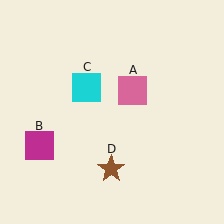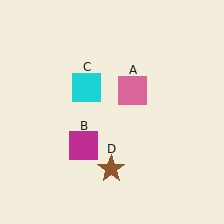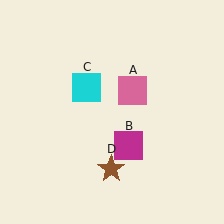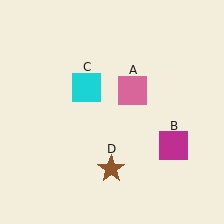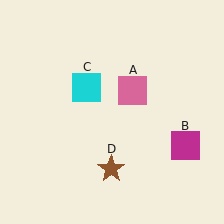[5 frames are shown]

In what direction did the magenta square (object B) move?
The magenta square (object B) moved right.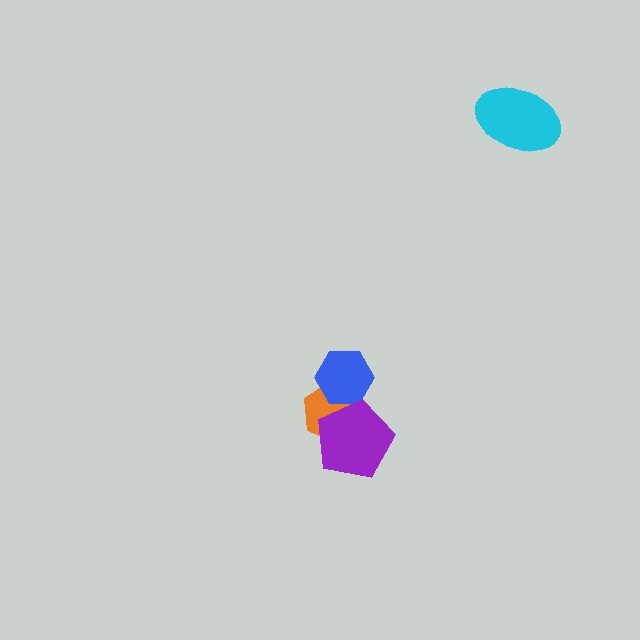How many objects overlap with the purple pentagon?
2 objects overlap with the purple pentagon.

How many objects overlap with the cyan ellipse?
0 objects overlap with the cyan ellipse.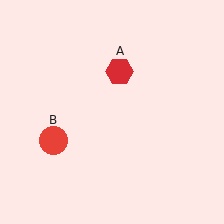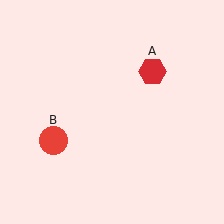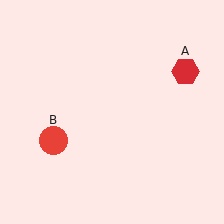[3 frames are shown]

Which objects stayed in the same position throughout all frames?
Red circle (object B) remained stationary.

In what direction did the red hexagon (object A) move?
The red hexagon (object A) moved right.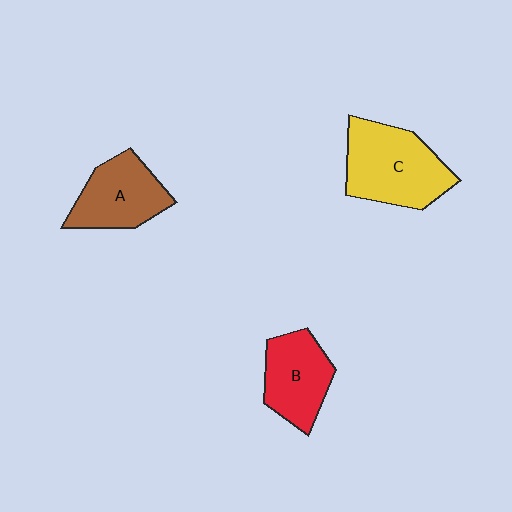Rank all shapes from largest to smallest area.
From largest to smallest: C (yellow), A (brown), B (red).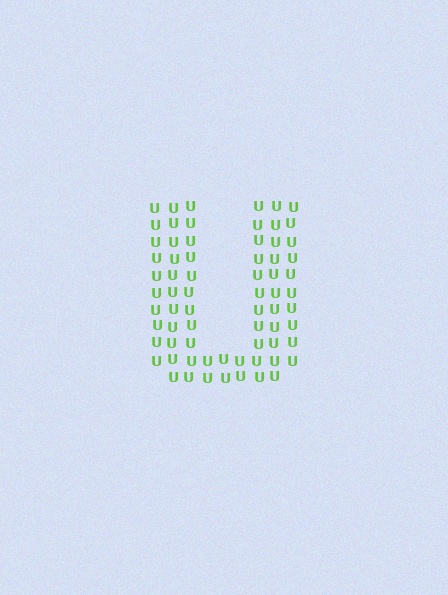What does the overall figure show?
The overall figure shows the letter U.